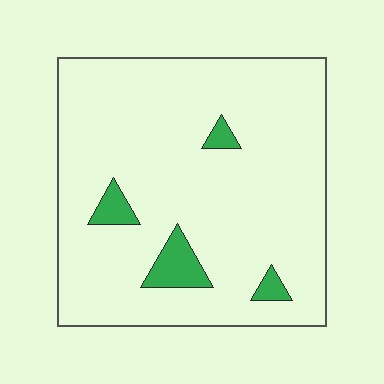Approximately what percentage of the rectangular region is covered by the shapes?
Approximately 5%.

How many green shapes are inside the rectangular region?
4.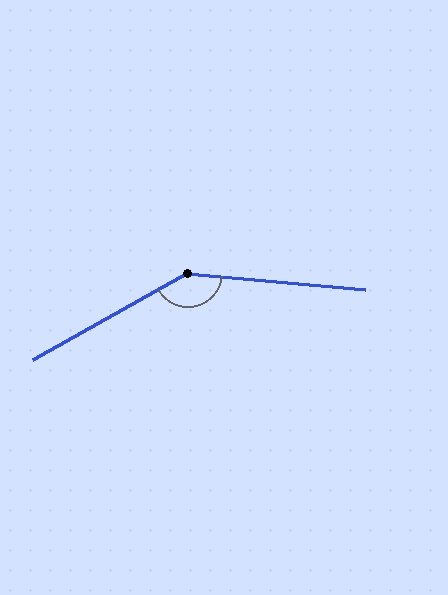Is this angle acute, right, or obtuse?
It is obtuse.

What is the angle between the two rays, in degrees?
Approximately 145 degrees.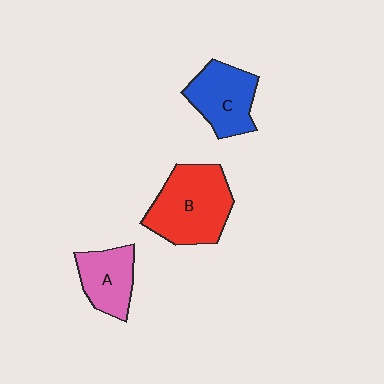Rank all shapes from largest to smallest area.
From largest to smallest: B (red), C (blue), A (pink).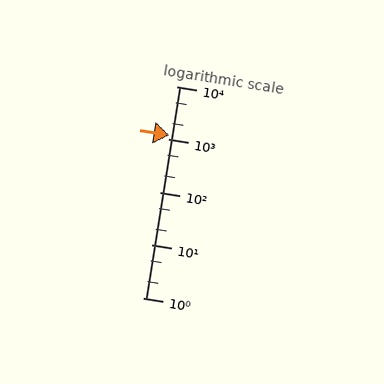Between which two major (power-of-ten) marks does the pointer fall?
The pointer is between 1000 and 10000.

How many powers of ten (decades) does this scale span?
The scale spans 4 decades, from 1 to 10000.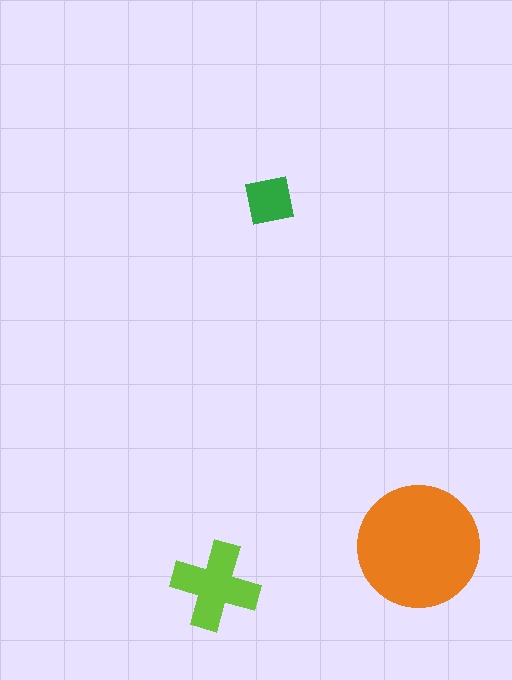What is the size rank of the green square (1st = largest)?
3rd.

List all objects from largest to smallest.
The orange circle, the lime cross, the green square.